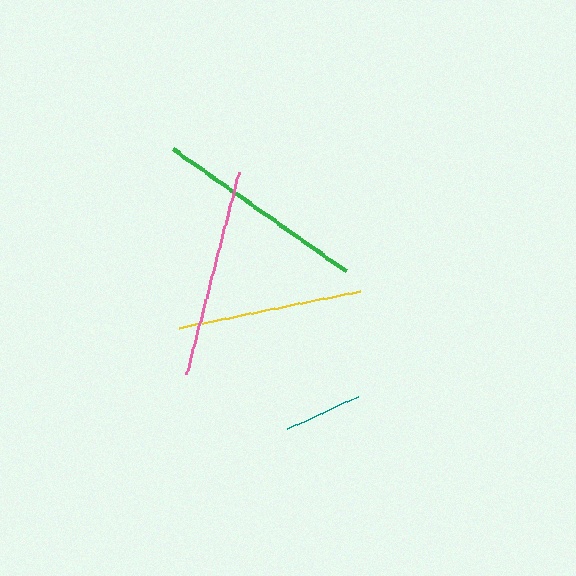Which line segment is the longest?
The green line is the longest at approximately 212 pixels.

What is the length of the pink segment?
The pink segment is approximately 208 pixels long.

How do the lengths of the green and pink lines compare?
The green and pink lines are approximately the same length.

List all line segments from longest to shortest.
From longest to shortest: green, pink, yellow, teal.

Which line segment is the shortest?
The teal line is the shortest at approximately 77 pixels.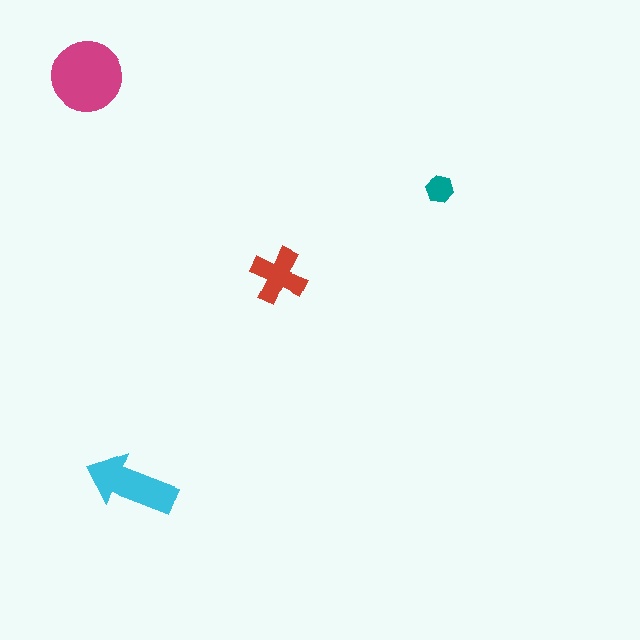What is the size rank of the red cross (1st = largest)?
3rd.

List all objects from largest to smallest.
The magenta circle, the cyan arrow, the red cross, the teal hexagon.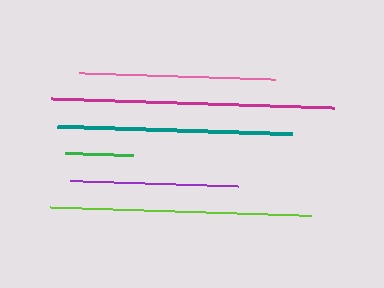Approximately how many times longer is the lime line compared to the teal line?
The lime line is approximately 1.1 times the length of the teal line.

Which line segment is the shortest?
The green line is the shortest at approximately 68 pixels.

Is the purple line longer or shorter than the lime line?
The lime line is longer than the purple line.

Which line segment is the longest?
The magenta line is the longest at approximately 284 pixels.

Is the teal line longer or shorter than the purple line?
The teal line is longer than the purple line.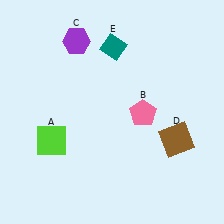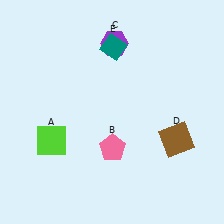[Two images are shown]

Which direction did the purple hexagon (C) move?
The purple hexagon (C) moved right.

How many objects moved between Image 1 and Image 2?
2 objects moved between the two images.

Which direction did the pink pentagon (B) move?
The pink pentagon (B) moved down.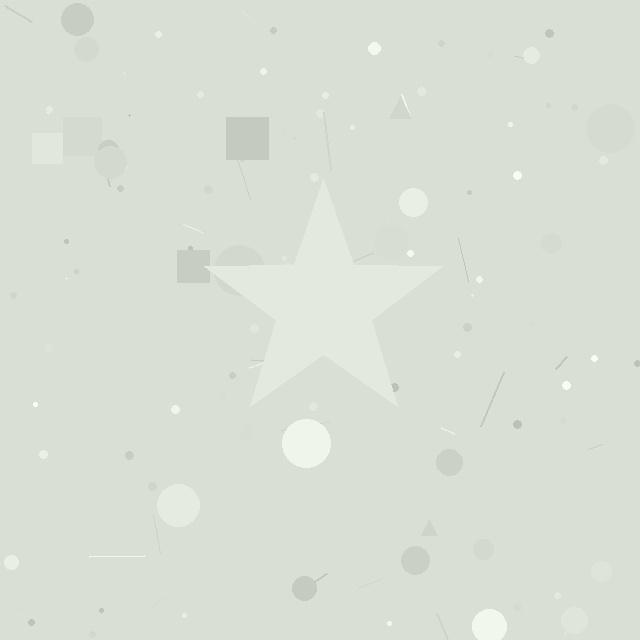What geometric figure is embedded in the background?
A star is embedded in the background.